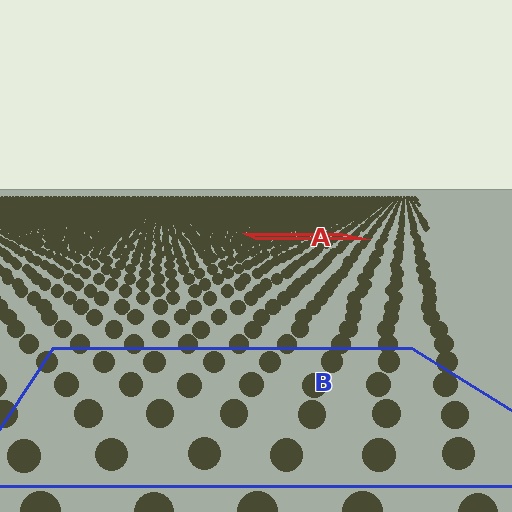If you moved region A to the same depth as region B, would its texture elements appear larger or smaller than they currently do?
They would appear larger. At a closer depth, the same texture elements are projected at a bigger on-screen size.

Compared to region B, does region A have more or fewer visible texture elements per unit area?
Region A has more texture elements per unit area — they are packed more densely because it is farther away.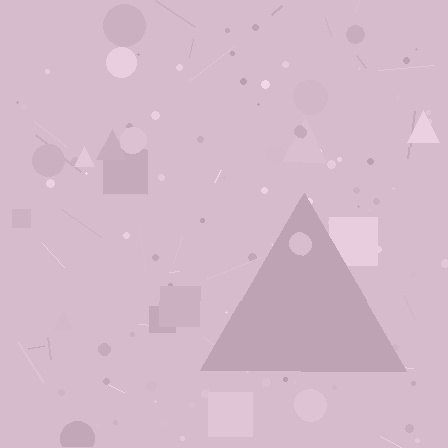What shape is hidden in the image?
A triangle is hidden in the image.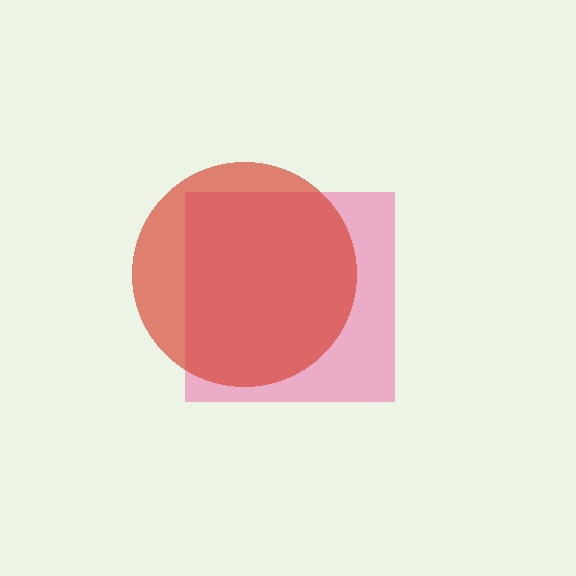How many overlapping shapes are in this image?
There are 2 overlapping shapes in the image.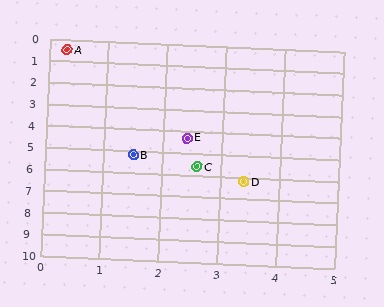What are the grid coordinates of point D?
Point D is at approximately (3.4, 6.2).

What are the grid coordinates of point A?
Point A is at approximately (0.3, 0.5).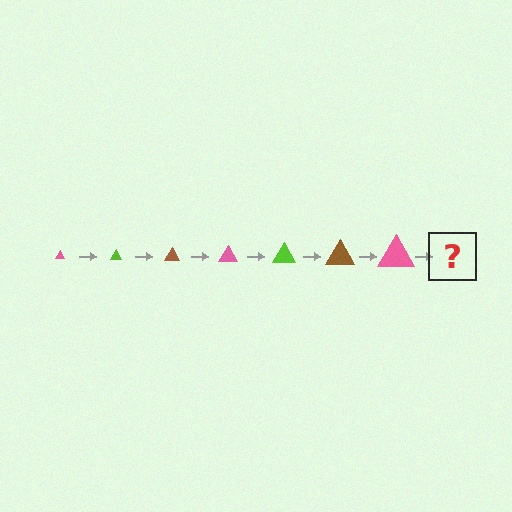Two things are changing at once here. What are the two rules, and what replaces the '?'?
The two rules are that the triangle grows larger each step and the color cycles through pink, lime, and brown. The '?' should be a lime triangle, larger than the previous one.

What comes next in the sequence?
The next element should be a lime triangle, larger than the previous one.